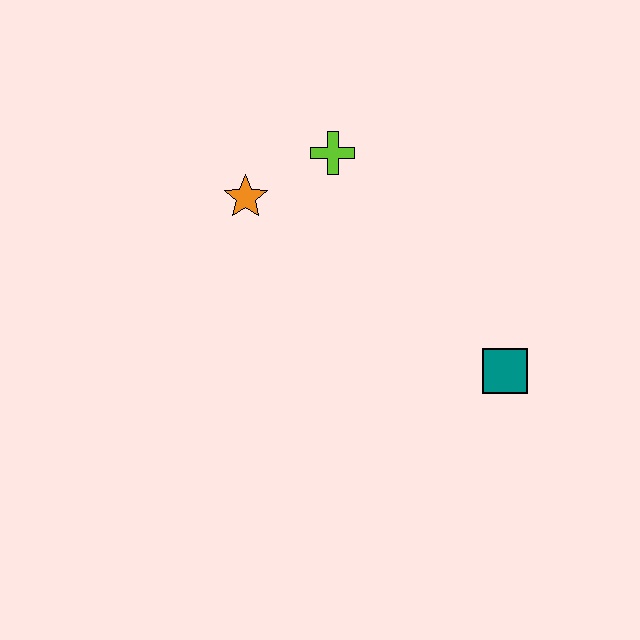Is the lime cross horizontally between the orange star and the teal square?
Yes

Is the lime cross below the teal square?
No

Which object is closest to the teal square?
The lime cross is closest to the teal square.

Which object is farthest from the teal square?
The orange star is farthest from the teal square.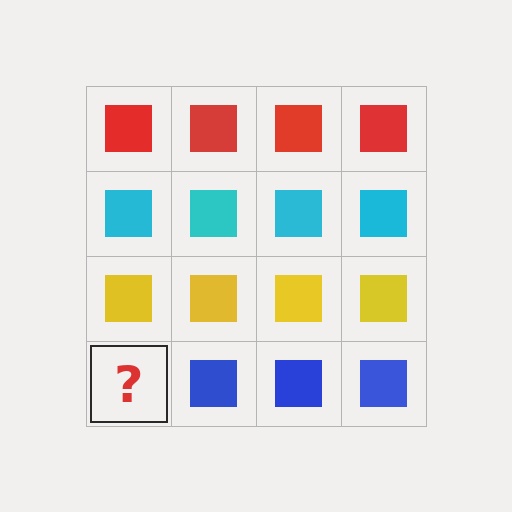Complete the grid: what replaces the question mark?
The question mark should be replaced with a blue square.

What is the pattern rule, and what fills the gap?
The rule is that each row has a consistent color. The gap should be filled with a blue square.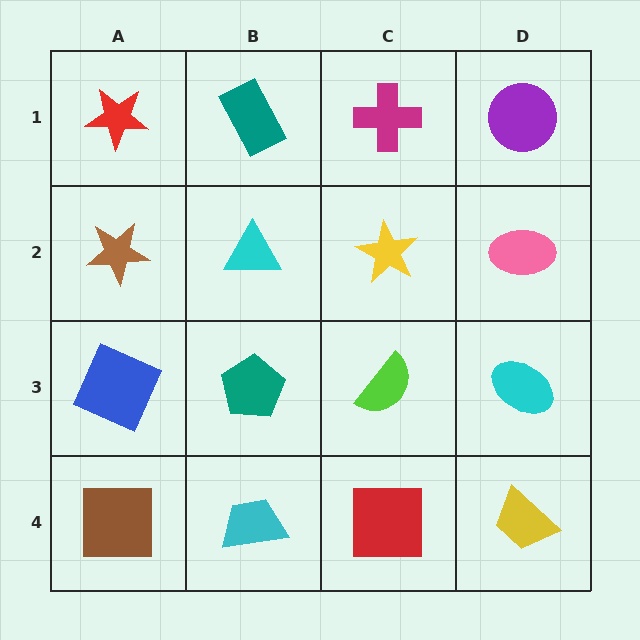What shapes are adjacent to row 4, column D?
A cyan ellipse (row 3, column D), a red square (row 4, column C).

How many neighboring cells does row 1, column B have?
3.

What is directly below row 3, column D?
A yellow trapezoid.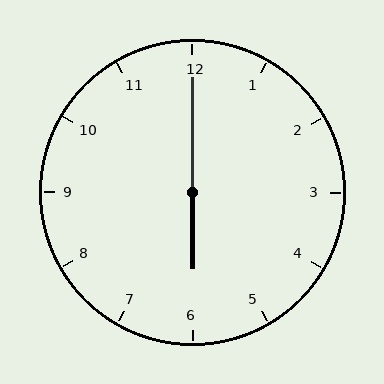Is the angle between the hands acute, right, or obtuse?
It is obtuse.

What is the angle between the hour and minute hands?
Approximately 180 degrees.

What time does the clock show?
6:00.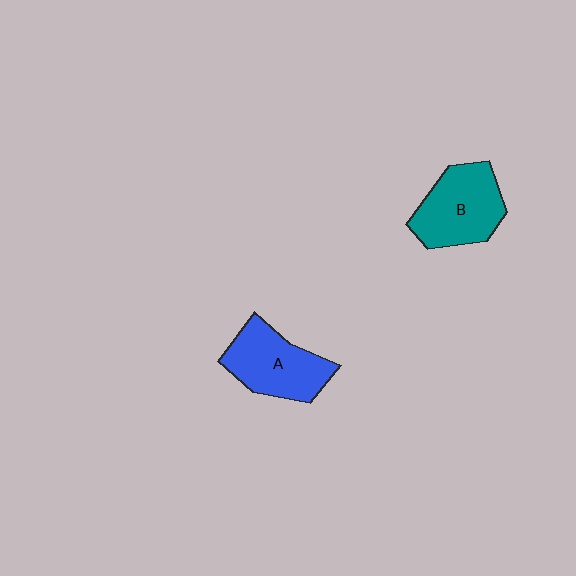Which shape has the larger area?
Shape B (teal).